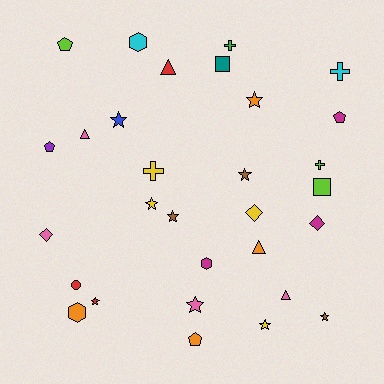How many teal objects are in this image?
There is 1 teal object.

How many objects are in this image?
There are 30 objects.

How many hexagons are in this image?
There are 3 hexagons.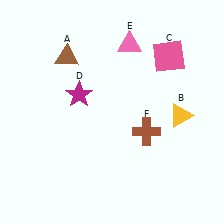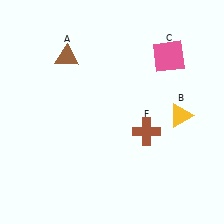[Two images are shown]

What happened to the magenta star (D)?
The magenta star (D) was removed in Image 2. It was in the top-left area of Image 1.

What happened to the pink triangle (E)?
The pink triangle (E) was removed in Image 2. It was in the top-right area of Image 1.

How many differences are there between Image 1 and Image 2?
There are 2 differences between the two images.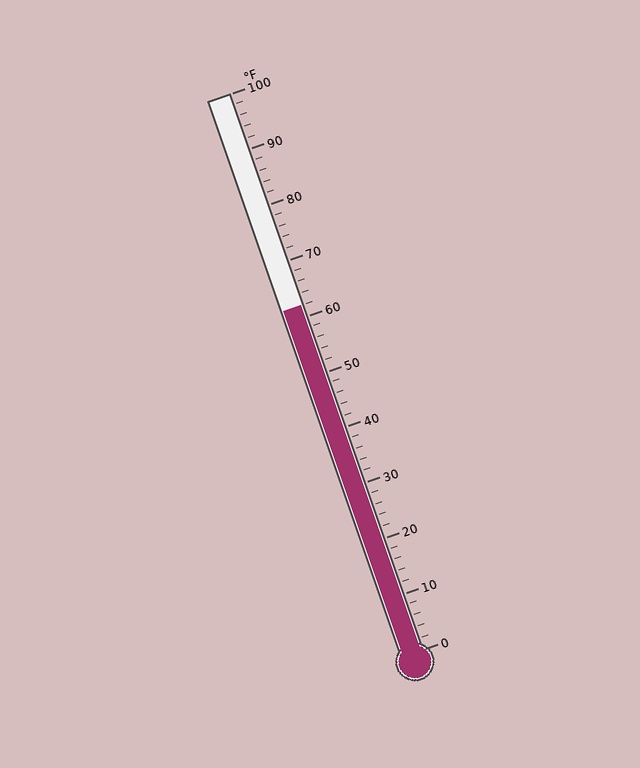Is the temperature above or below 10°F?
The temperature is above 10°F.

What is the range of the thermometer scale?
The thermometer scale ranges from 0°F to 100°F.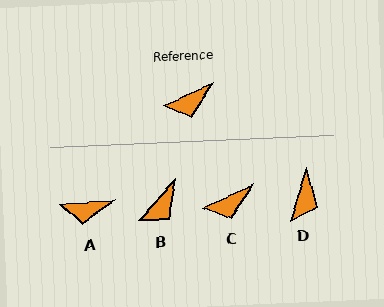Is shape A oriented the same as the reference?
No, it is off by about 20 degrees.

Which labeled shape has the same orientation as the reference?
C.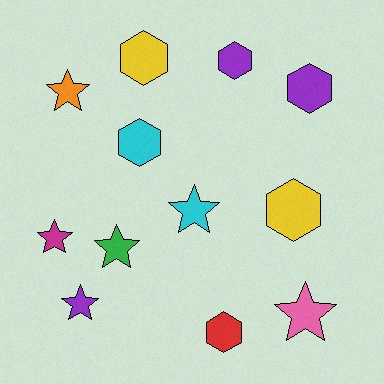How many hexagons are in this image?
There are 6 hexagons.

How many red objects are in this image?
There is 1 red object.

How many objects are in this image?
There are 12 objects.